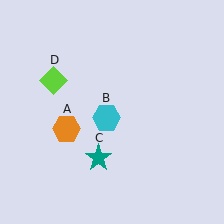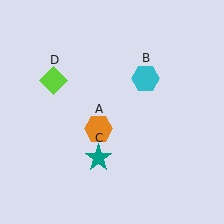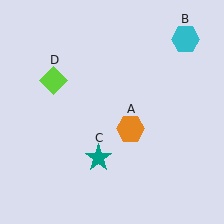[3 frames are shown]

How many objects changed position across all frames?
2 objects changed position: orange hexagon (object A), cyan hexagon (object B).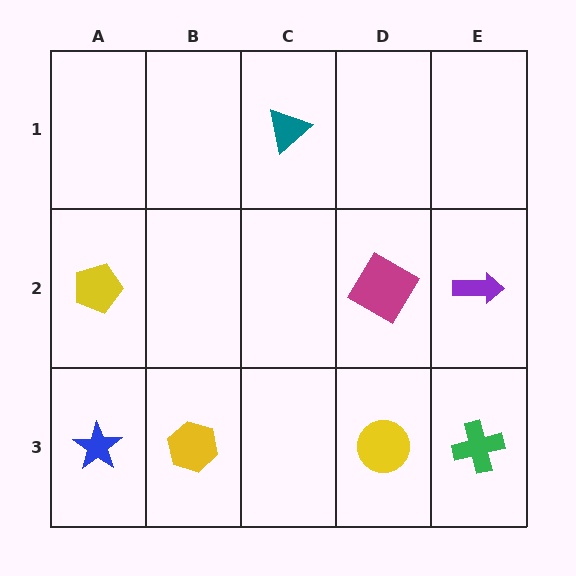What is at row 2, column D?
A magenta diamond.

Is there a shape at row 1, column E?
No, that cell is empty.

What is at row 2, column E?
A purple arrow.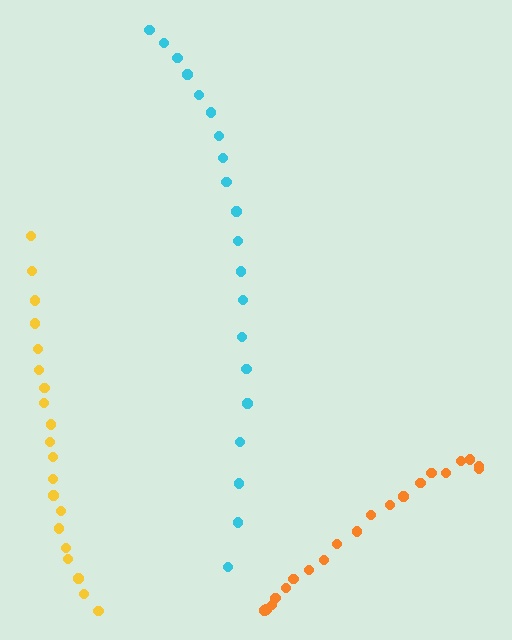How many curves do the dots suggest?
There are 3 distinct paths.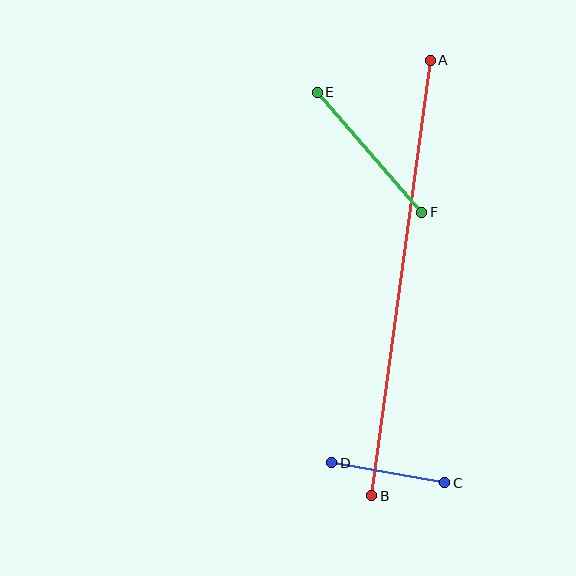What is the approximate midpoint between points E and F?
The midpoint is at approximately (369, 152) pixels.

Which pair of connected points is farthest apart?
Points A and B are farthest apart.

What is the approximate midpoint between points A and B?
The midpoint is at approximately (401, 278) pixels.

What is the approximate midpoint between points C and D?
The midpoint is at approximately (388, 473) pixels.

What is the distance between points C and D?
The distance is approximately 115 pixels.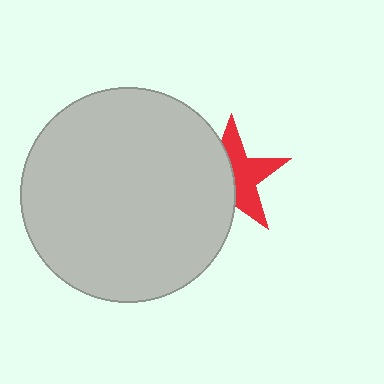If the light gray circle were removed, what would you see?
You would see the complete red star.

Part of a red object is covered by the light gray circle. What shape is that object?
It is a star.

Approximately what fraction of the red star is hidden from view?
Roughly 48% of the red star is hidden behind the light gray circle.